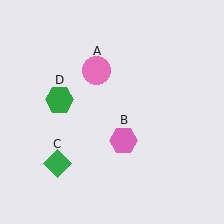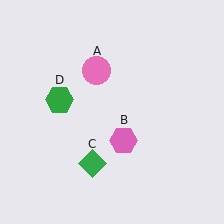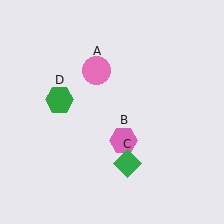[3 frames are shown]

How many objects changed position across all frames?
1 object changed position: green diamond (object C).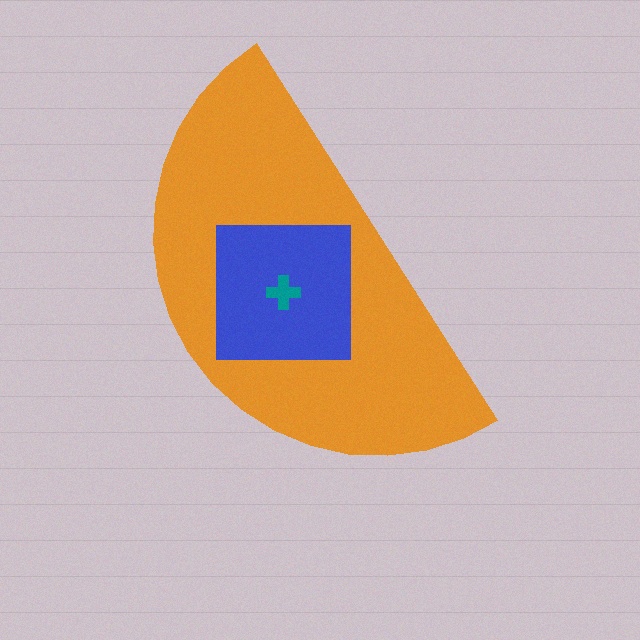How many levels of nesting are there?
3.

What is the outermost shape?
The orange semicircle.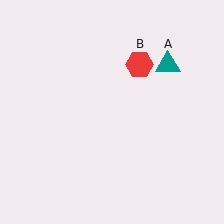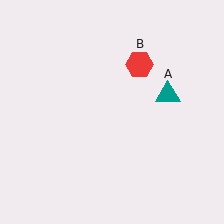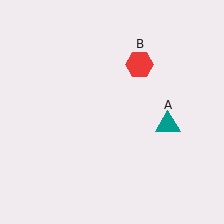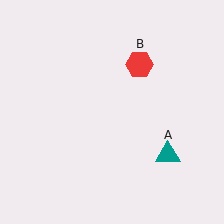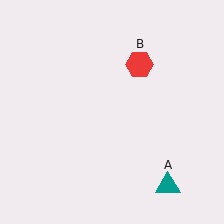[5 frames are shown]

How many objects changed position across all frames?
1 object changed position: teal triangle (object A).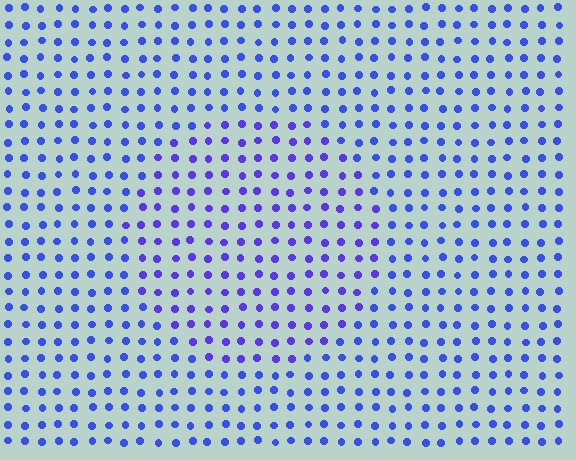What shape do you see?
I see a circle.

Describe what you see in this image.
The image is filled with small blue elements in a uniform arrangement. A circle-shaped region is visible where the elements are tinted to a slightly different hue, forming a subtle color boundary.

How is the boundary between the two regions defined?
The boundary is defined purely by a slight shift in hue (about 21 degrees). Spacing, size, and orientation are identical on both sides.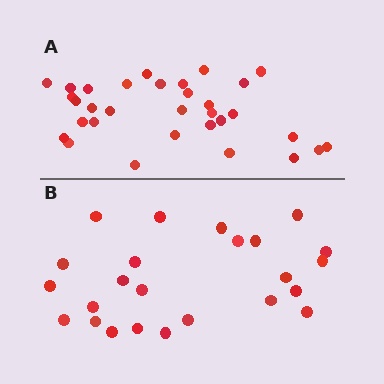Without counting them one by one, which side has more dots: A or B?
Region A (the top region) has more dots.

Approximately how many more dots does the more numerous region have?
Region A has roughly 8 or so more dots than region B.